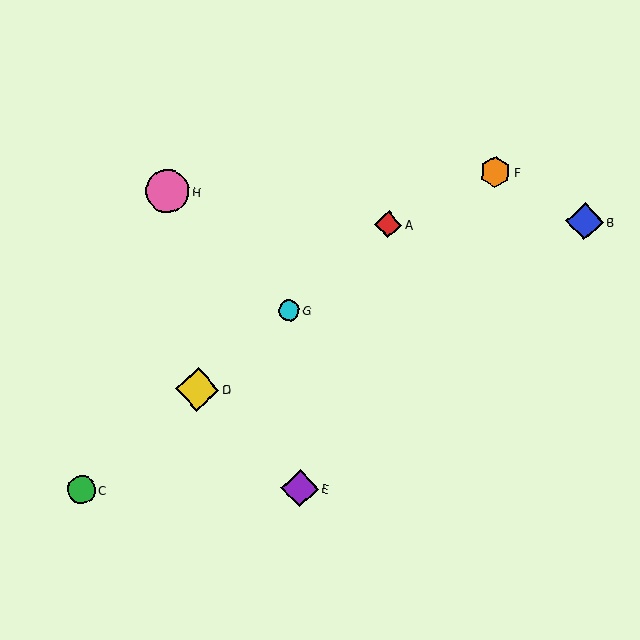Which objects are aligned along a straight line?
Objects A, C, D, G are aligned along a straight line.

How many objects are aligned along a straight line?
4 objects (A, C, D, G) are aligned along a straight line.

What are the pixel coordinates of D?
Object D is at (198, 389).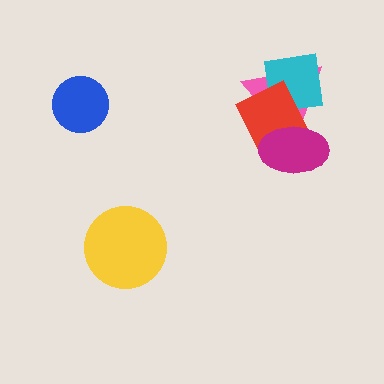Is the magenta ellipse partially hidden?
No, no other shape covers it.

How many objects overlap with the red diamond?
3 objects overlap with the red diamond.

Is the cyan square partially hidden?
Yes, it is partially covered by another shape.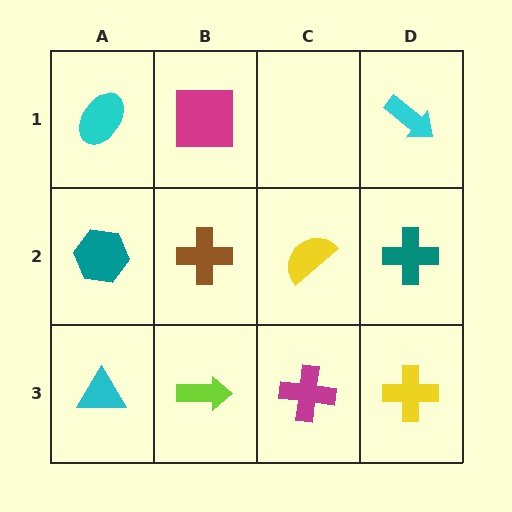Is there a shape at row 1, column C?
No, that cell is empty.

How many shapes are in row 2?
4 shapes.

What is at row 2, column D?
A teal cross.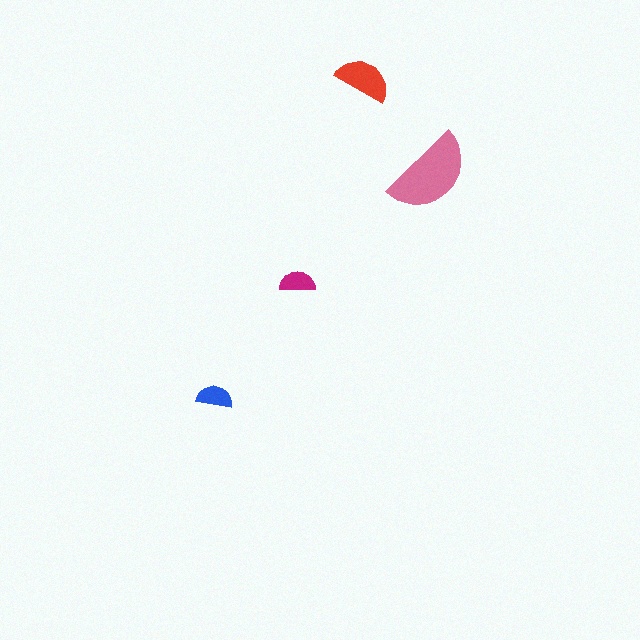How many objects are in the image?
There are 4 objects in the image.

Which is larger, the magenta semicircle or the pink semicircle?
The pink one.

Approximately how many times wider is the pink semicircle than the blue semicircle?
About 2.5 times wider.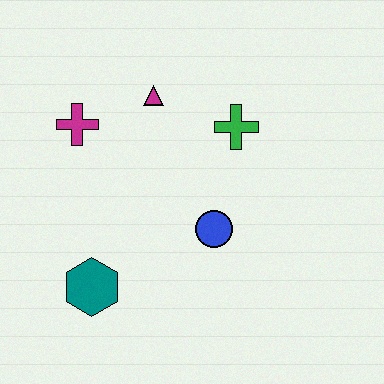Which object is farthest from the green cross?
The teal hexagon is farthest from the green cross.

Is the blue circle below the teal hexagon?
No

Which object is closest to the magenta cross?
The magenta triangle is closest to the magenta cross.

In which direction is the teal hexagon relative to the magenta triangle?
The teal hexagon is below the magenta triangle.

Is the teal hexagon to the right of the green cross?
No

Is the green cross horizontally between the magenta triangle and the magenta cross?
No